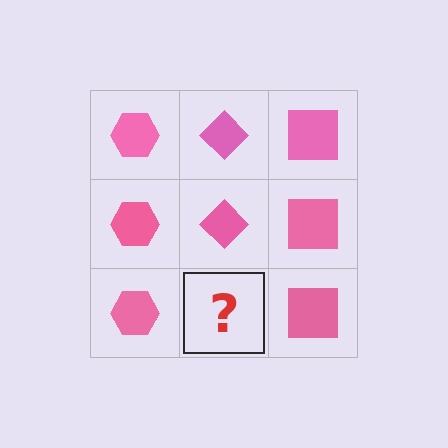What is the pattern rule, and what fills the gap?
The rule is that each column has a consistent shape. The gap should be filled with a pink diamond.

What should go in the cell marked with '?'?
The missing cell should contain a pink diamond.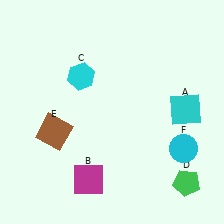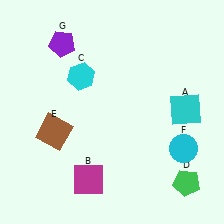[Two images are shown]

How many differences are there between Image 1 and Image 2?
There is 1 difference between the two images.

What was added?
A purple pentagon (G) was added in Image 2.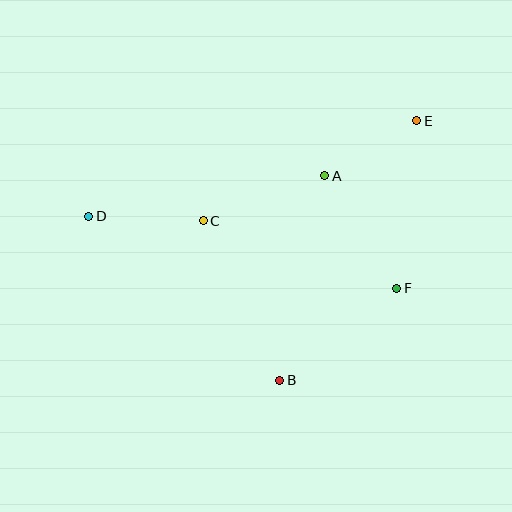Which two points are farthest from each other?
Points D and E are farthest from each other.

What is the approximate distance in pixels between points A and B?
The distance between A and B is approximately 210 pixels.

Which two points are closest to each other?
Points A and E are closest to each other.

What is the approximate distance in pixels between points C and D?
The distance between C and D is approximately 114 pixels.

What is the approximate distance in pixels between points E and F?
The distance between E and F is approximately 169 pixels.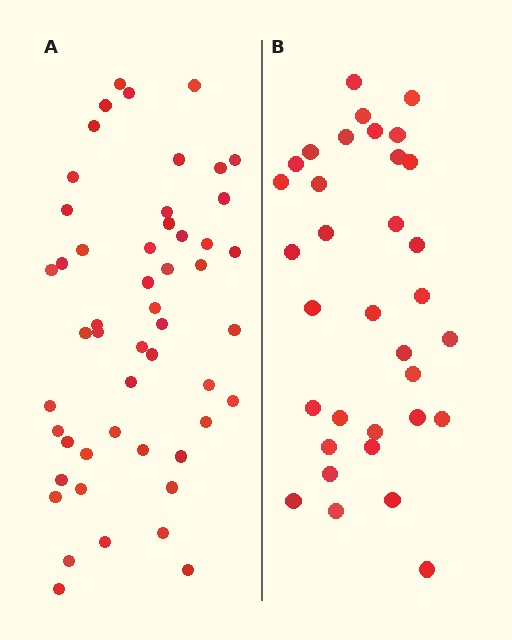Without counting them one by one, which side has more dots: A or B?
Region A (the left region) has more dots.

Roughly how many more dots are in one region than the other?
Region A has approximately 15 more dots than region B.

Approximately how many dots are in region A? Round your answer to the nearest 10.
About 50 dots. (The exact count is 51, which rounds to 50.)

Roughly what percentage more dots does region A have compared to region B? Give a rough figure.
About 50% more.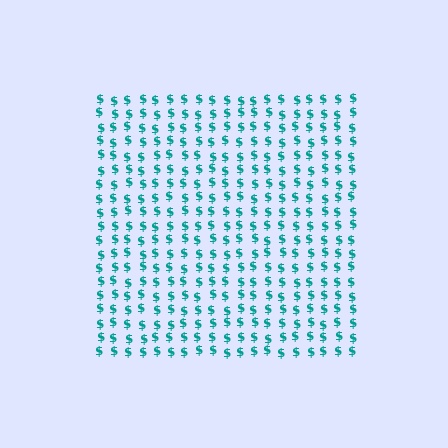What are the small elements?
The small elements are dollar signs.